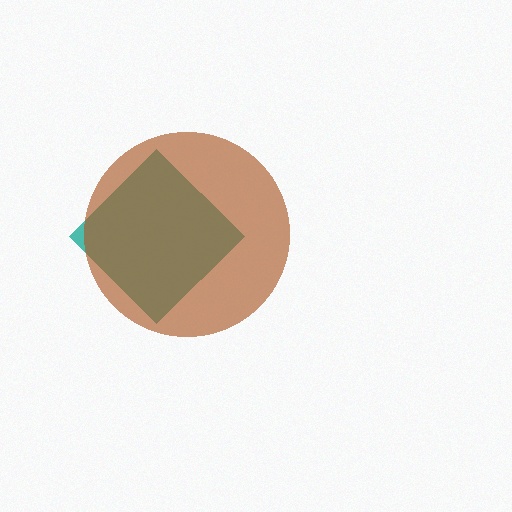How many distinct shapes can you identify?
There are 2 distinct shapes: a teal diamond, a brown circle.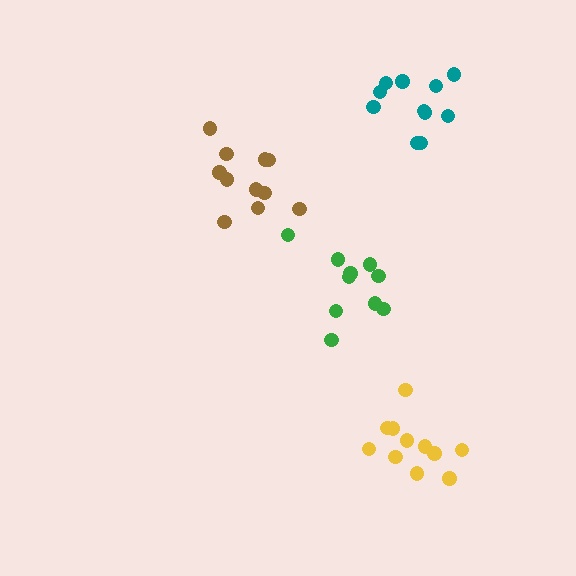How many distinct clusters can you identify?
There are 4 distinct clusters.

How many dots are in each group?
Group 1: 11 dots, Group 2: 10 dots, Group 3: 11 dots, Group 4: 11 dots (43 total).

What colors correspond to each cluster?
The clusters are colored: teal, green, brown, yellow.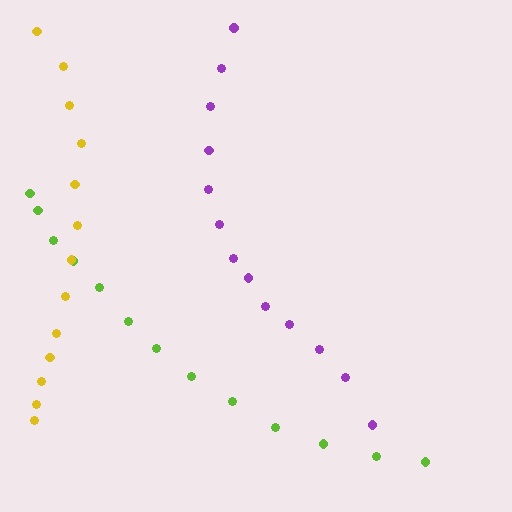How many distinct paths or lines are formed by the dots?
There are 3 distinct paths.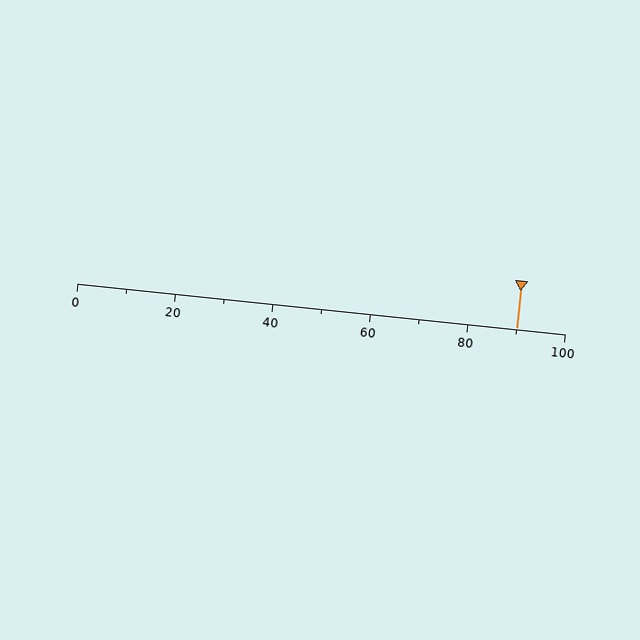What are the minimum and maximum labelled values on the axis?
The axis runs from 0 to 100.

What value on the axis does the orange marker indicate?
The marker indicates approximately 90.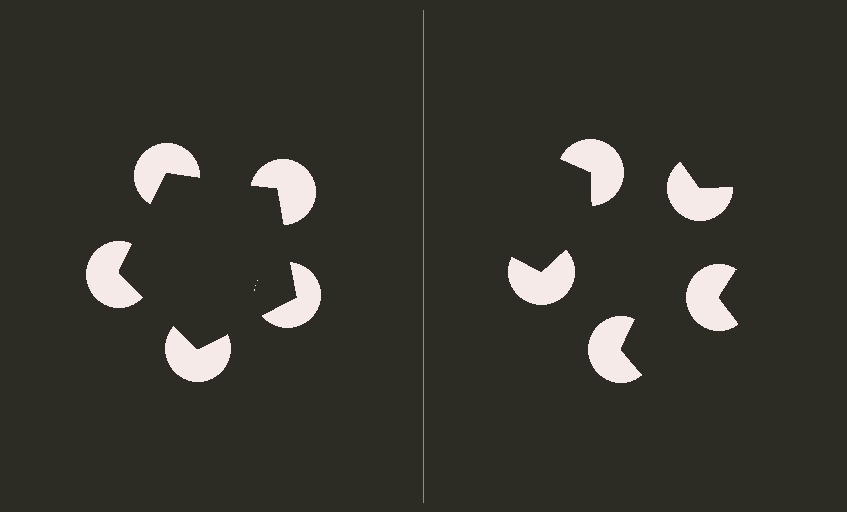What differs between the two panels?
The pac-man discs are positioned identically on both sides; only the wedge orientations differ. On the left they align to a pentagon; on the right they are misaligned.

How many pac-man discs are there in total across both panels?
10 — 5 on each side.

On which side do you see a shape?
An illusory pentagon appears on the left side. On the right side the wedge cuts are rotated, so no coherent shape forms.